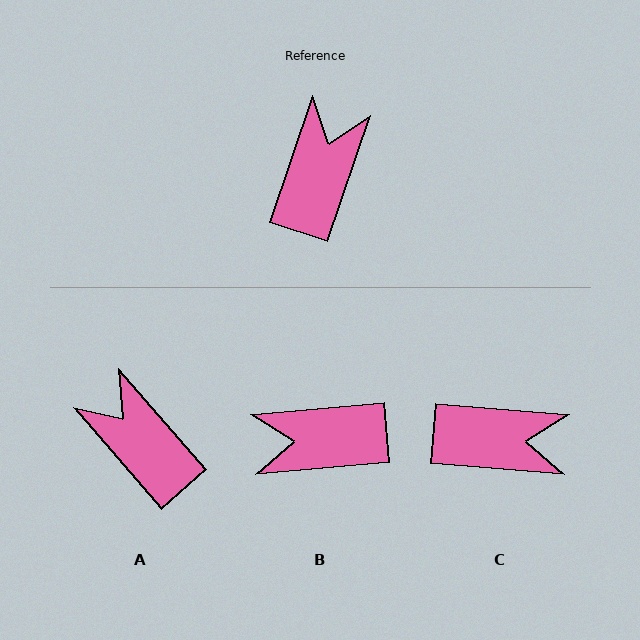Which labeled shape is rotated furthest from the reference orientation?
B, about 114 degrees away.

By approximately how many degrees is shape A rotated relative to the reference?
Approximately 60 degrees counter-clockwise.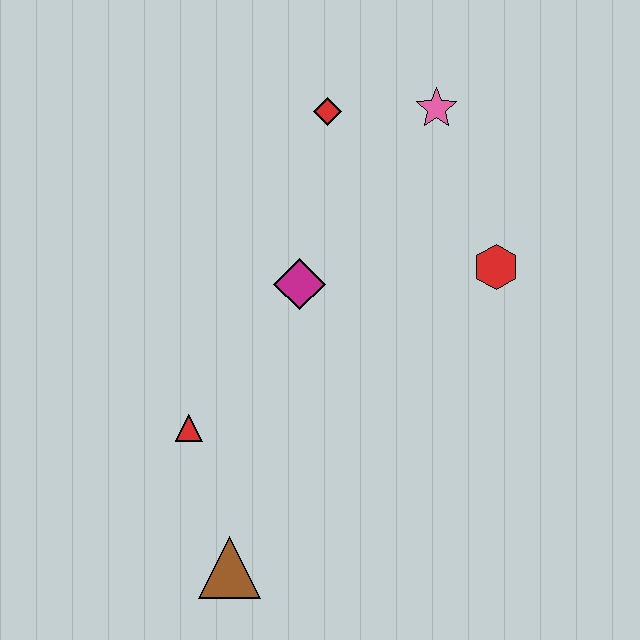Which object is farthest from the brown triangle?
The pink star is farthest from the brown triangle.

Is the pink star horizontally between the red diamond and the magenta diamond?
No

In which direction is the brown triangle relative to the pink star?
The brown triangle is below the pink star.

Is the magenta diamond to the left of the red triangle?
No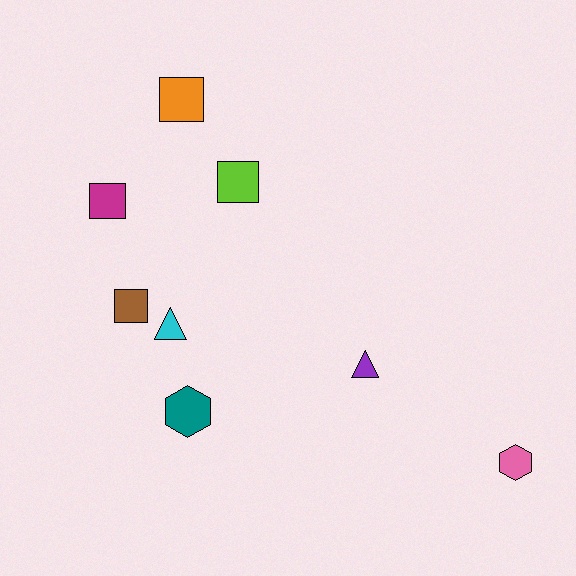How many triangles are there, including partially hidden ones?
There are 2 triangles.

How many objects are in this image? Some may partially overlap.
There are 8 objects.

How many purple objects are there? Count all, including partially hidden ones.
There is 1 purple object.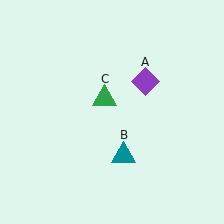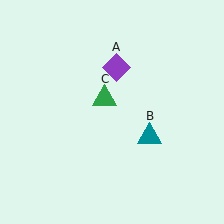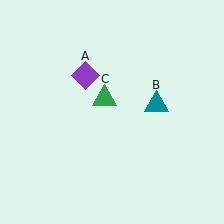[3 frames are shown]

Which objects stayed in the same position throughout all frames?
Green triangle (object C) remained stationary.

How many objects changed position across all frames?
2 objects changed position: purple diamond (object A), teal triangle (object B).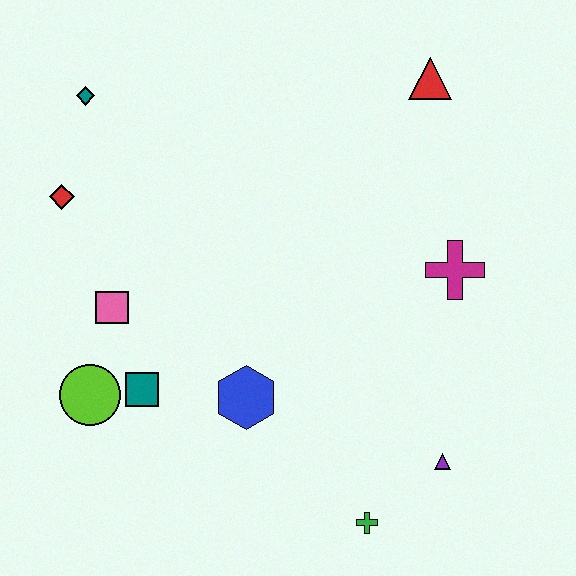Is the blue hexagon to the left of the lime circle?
No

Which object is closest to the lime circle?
The teal square is closest to the lime circle.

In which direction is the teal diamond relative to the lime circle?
The teal diamond is above the lime circle.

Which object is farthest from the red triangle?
The lime circle is farthest from the red triangle.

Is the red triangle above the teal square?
Yes